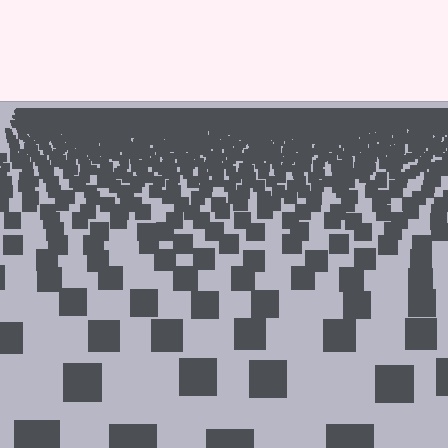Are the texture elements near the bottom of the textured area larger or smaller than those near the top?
Larger. Near the bottom, elements are closer to the viewer and appear at a bigger on-screen size.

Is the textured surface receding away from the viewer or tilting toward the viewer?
The surface is receding away from the viewer. Texture elements get smaller and denser toward the top.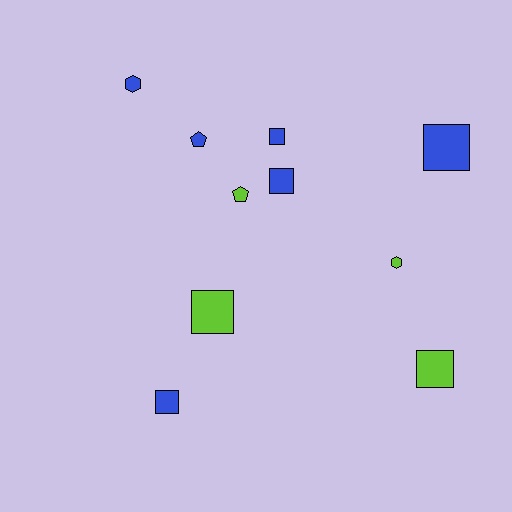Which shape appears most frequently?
Square, with 6 objects.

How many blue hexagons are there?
There is 1 blue hexagon.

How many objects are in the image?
There are 10 objects.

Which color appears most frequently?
Blue, with 6 objects.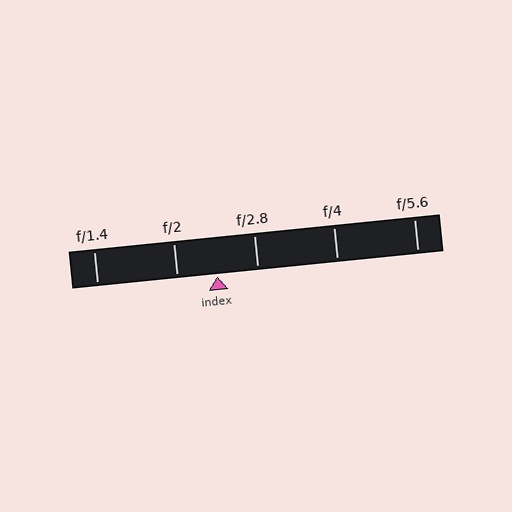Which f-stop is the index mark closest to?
The index mark is closest to f/2.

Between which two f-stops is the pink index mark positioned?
The index mark is between f/2 and f/2.8.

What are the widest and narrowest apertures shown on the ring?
The widest aperture shown is f/1.4 and the narrowest is f/5.6.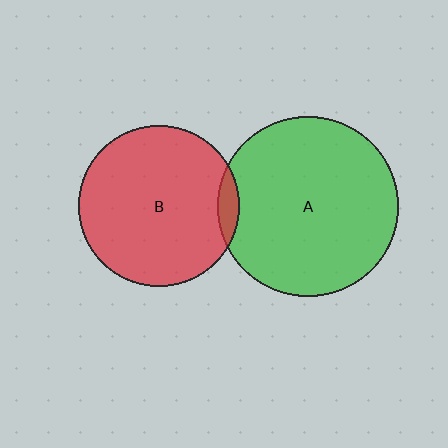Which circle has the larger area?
Circle A (green).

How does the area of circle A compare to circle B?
Approximately 1.3 times.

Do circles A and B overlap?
Yes.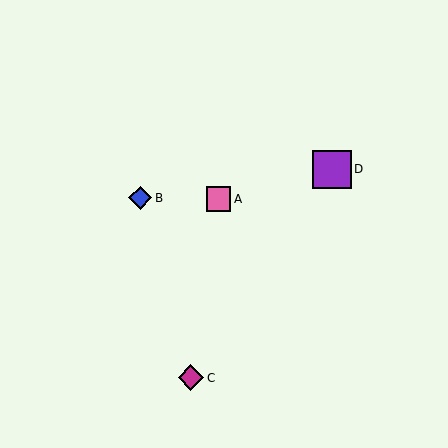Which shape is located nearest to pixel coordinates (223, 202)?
The pink square (labeled A) at (218, 199) is nearest to that location.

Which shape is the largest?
The purple square (labeled D) is the largest.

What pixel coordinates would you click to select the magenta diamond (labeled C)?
Click at (191, 378) to select the magenta diamond C.